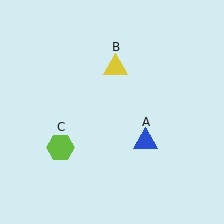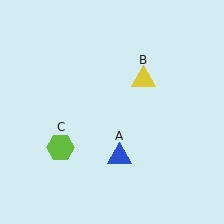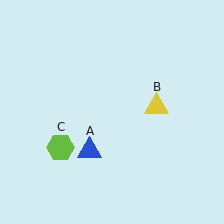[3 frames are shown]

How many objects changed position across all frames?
2 objects changed position: blue triangle (object A), yellow triangle (object B).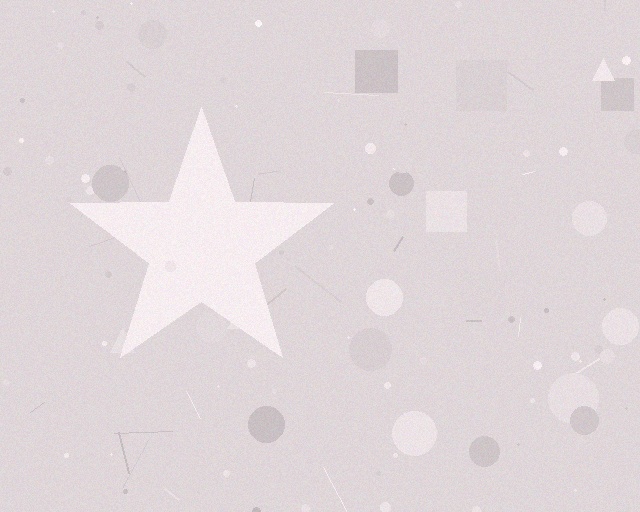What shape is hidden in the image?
A star is hidden in the image.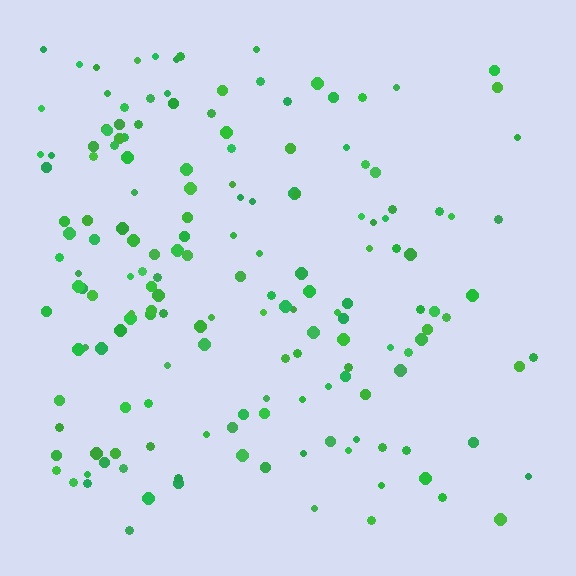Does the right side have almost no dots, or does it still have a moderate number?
Still a moderate number, just noticeably fewer than the left.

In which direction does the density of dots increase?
From right to left, with the left side densest.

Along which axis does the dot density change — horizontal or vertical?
Horizontal.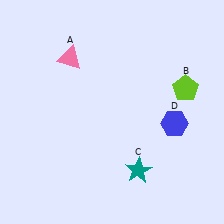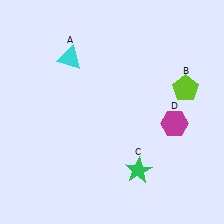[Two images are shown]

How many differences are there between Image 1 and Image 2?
There are 3 differences between the two images.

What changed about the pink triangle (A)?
In Image 1, A is pink. In Image 2, it changed to cyan.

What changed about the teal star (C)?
In Image 1, C is teal. In Image 2, it changed to green.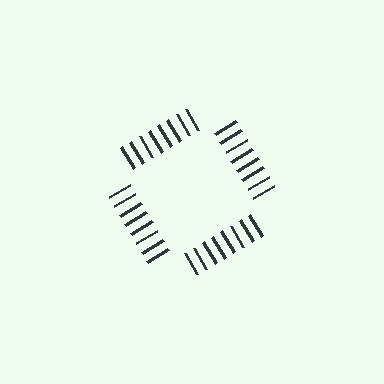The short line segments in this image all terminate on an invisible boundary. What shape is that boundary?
An illusory square — the line segments terminate on its edges but no continuous stroke is drawn.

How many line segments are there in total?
32 — 8 along each of the 4 edges.